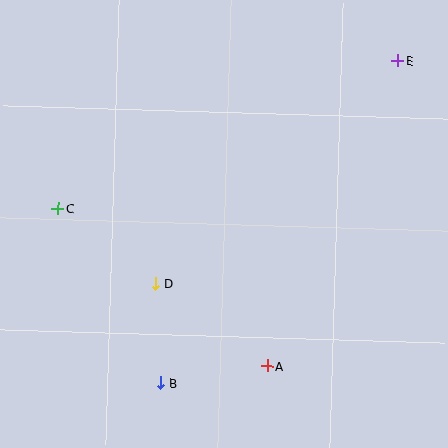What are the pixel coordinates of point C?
Point C is at (58, 209).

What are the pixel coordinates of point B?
Point B is at (161, 383).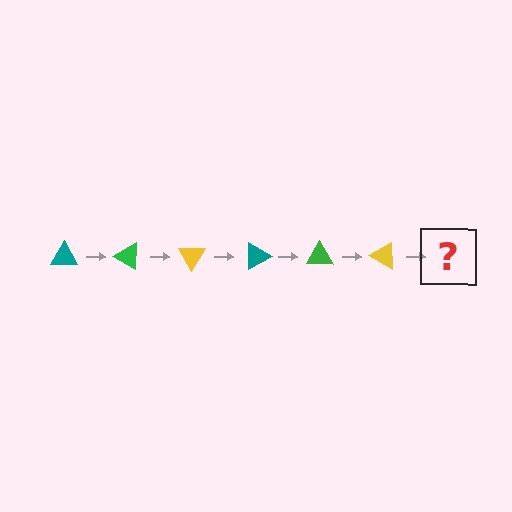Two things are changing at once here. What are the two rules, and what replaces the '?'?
The two rules are that it rotates 30 degrees each step and the color cycles through teal, green, and yellow. The '?' should be a teal triangle, rotated 180 degrees from the start.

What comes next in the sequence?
The next element should be a teal triangle, rotated 180 degrees from the start.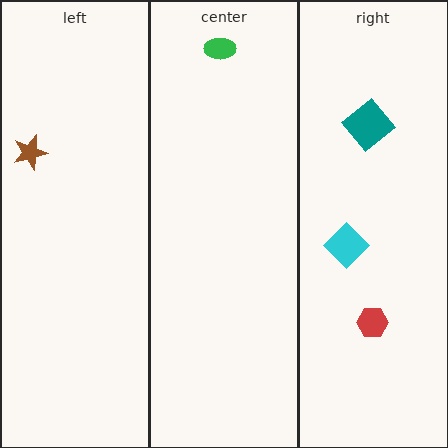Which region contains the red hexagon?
The right region.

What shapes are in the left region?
The brown star.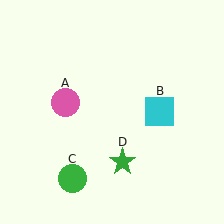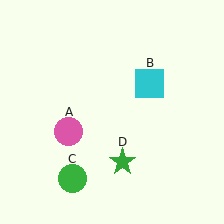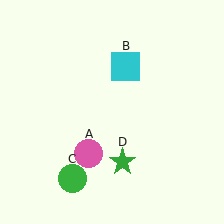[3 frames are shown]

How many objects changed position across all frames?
2 objects changed position: pink circle (object A), cyan square (object B).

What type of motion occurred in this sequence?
The pink circle (object A), cyan square (object B) rotated counterclockwise around the center of the scene.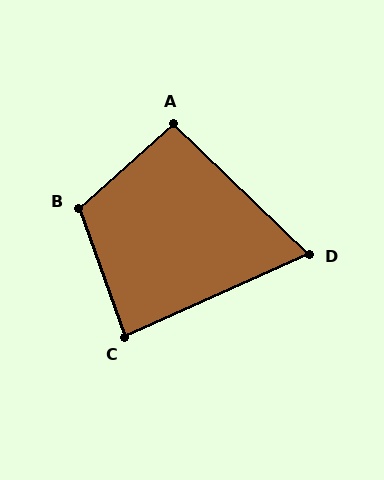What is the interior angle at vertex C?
Approximately 86 degrees (approximately right).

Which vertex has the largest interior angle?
B, at approximately 112 degrees.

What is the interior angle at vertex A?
Approximately 94 degrees (approximately right).